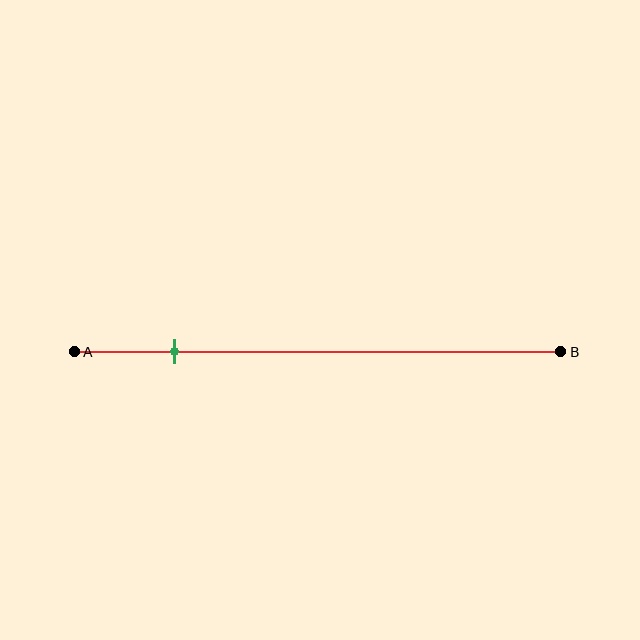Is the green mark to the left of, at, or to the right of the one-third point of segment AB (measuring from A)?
The green mark is to the left of the one-third point of segment AB.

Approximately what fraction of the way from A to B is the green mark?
The green mark is approximately 20% of the way from A to B.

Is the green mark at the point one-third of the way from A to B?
No, the mark is at about 20% from A, not at the 33% one-third point.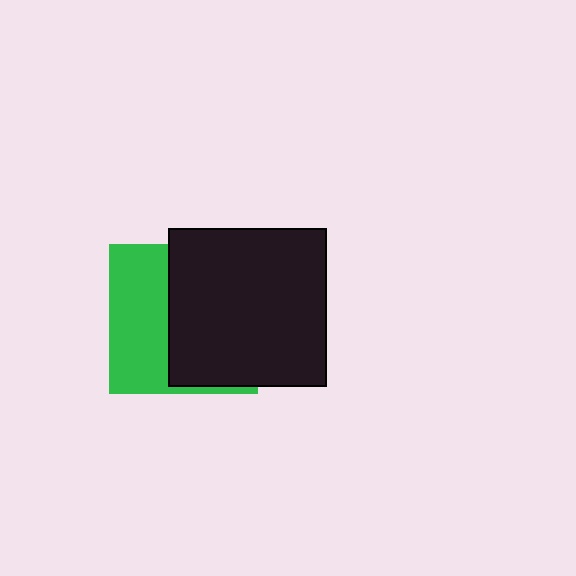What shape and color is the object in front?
The object in front is a black square.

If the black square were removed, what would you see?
You would see the complete green square.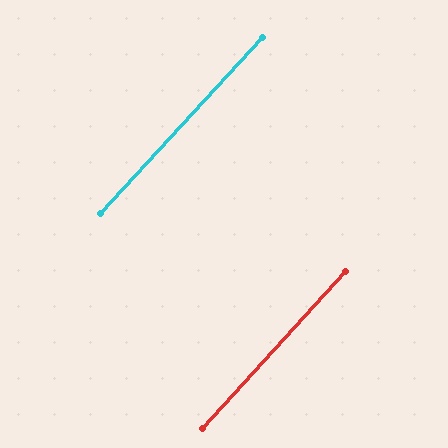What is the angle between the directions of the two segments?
Approximately 0 degrees.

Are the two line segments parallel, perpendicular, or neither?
Parallel — their directions differ by only 0.4°.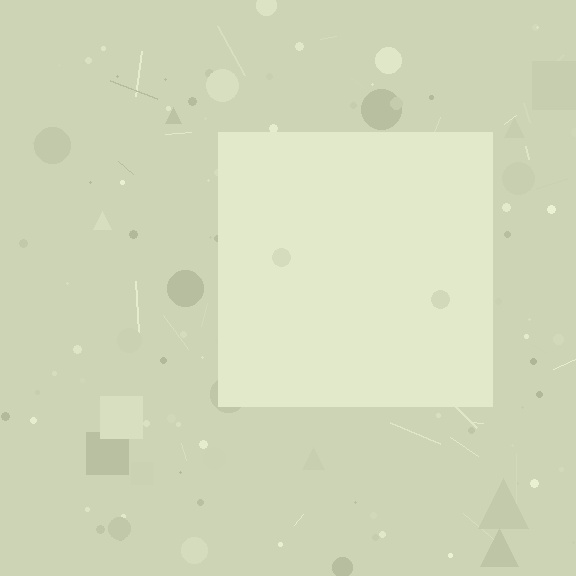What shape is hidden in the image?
A square is hidden in the image.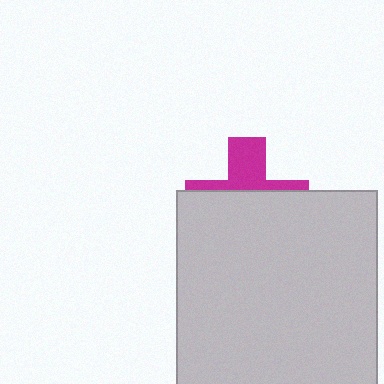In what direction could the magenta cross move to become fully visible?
The magenta cross could move up. That would shift it out from behind the light gray square entirely.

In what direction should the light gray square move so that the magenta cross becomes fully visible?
The light gray square should move down. That is the shortest direction to clear the overlap and leave the magenta cross fully visible.